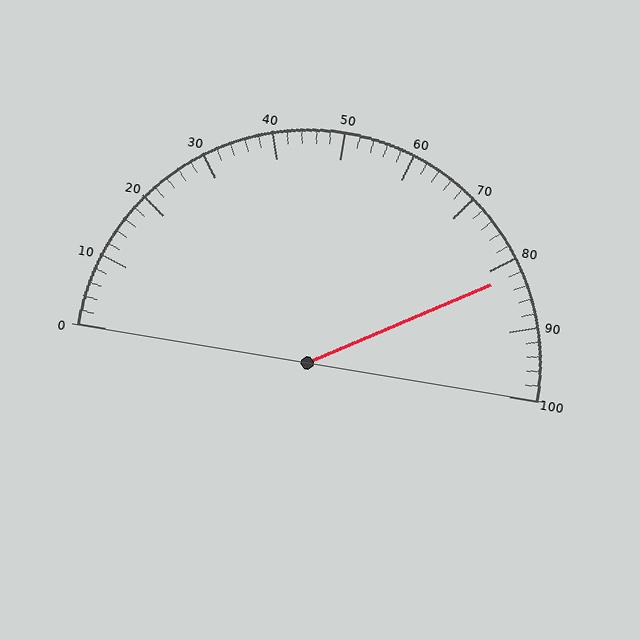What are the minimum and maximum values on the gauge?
The gauge ranges from 0 to 100.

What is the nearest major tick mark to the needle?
The nearest major tick mark is 80.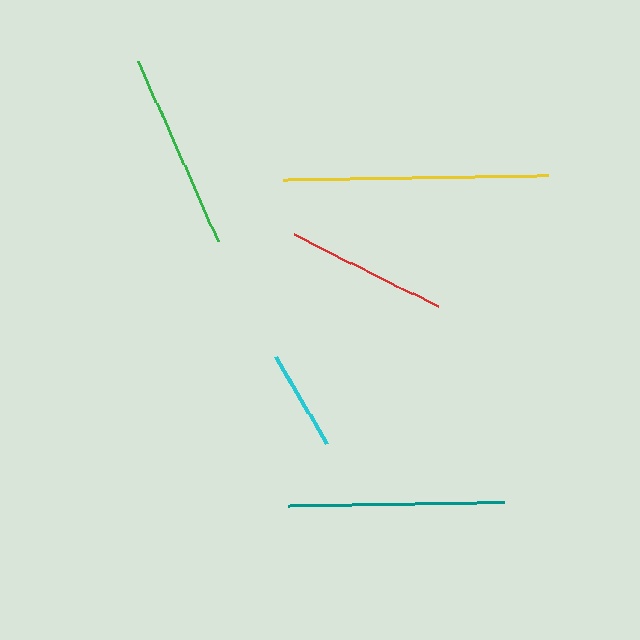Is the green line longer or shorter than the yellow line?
The yellow line is longer than the green line.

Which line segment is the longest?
The yellow line is the longest at approximately 265 pixels.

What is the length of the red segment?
The red segment is approximately 161 pixels long.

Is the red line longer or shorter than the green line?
The green line is longer than the red line.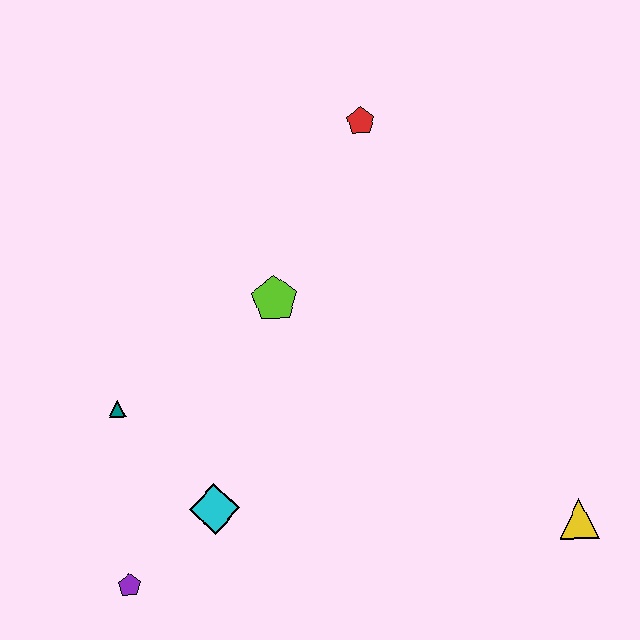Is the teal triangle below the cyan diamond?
No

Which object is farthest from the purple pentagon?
The red pentagon is farthest from the purple pentagon.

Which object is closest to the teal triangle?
The cyan diamond is closest to the teal triangle.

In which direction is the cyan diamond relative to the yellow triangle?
The cyan diamond is to the left of the yellow triangle.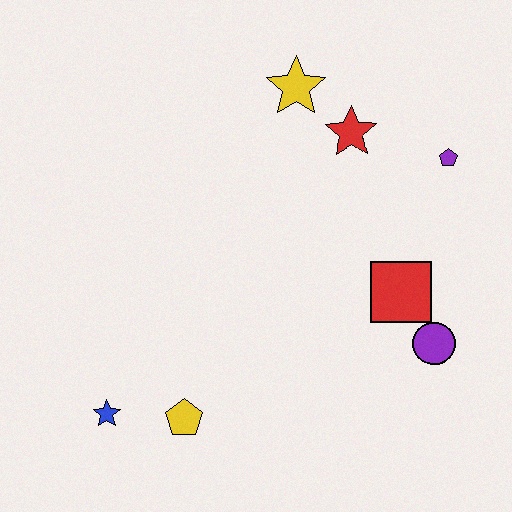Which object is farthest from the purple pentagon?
The blue star is farthest from the purple pentagon.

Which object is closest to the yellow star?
The red star is closest to the yellow star.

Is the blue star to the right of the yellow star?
No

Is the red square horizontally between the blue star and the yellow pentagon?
No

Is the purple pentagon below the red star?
Yes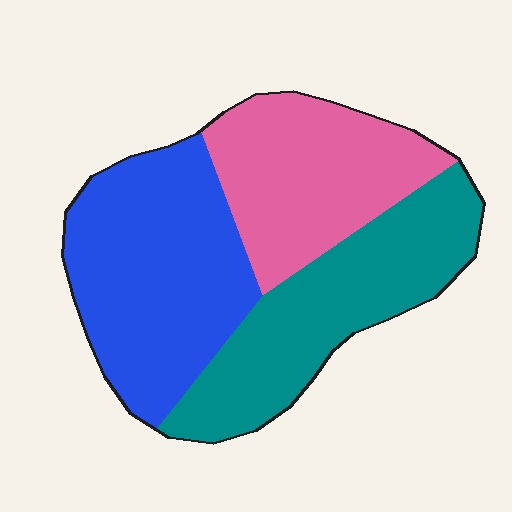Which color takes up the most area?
Blue, at roughly 40%.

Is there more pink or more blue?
Blue.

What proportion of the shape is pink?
Pink takes up between a quarter and a half of the shape.